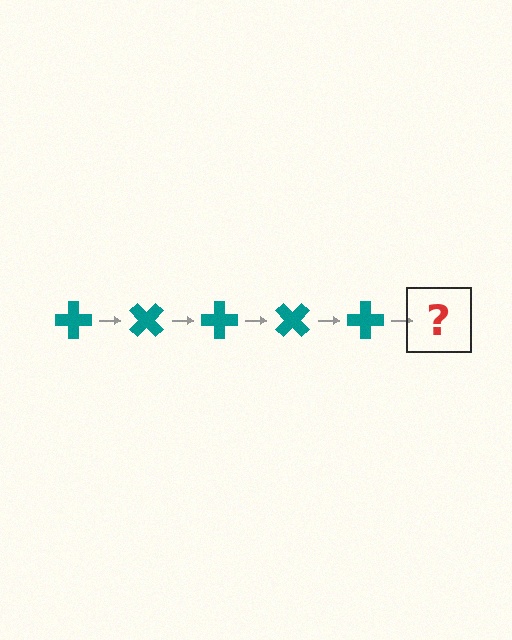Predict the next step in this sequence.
The next step is a teal cross rotated 225 degrees.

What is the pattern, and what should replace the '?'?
The pattern is that the cross rotates 45 degrees each step. The '?' should be a teal cross rotated 225 degrees.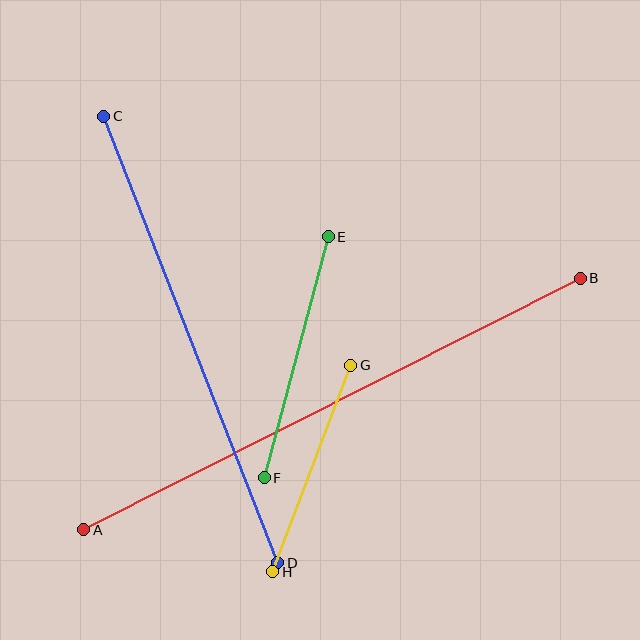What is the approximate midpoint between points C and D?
The midpoint is at approximately (191, 339) pixels.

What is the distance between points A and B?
The distance is approximately 557 pixels.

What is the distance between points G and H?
The distance is approximately 221 pixels.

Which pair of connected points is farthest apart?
Points A and B are farthest apart.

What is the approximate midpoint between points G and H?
The midpoint is at approximately (312, 469) pixels.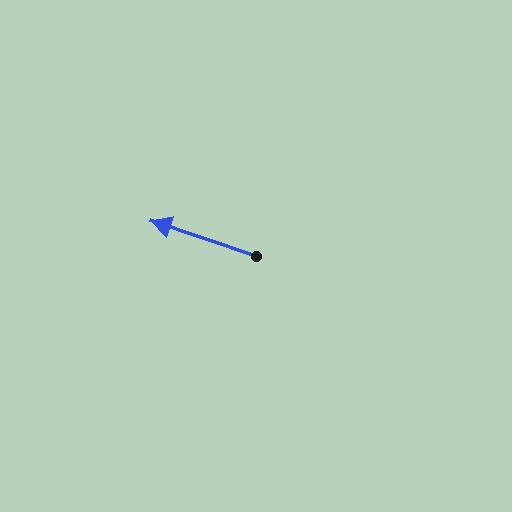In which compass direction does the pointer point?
West.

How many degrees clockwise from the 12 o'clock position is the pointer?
Approximately 289 degrees.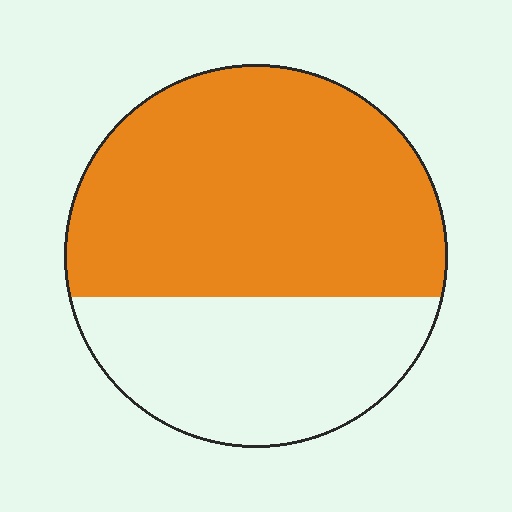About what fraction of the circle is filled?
About five eighths (5/8).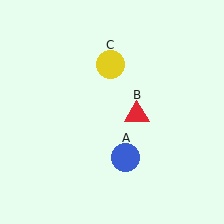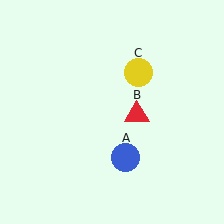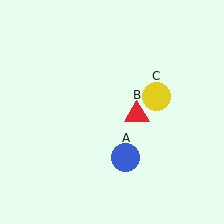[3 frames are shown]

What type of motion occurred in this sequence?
The yellow circle (object C) rotated clockwise around the center of the scene.